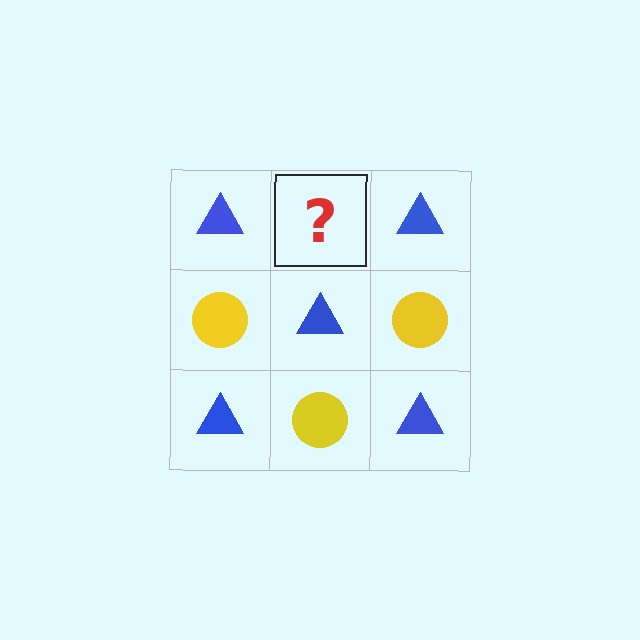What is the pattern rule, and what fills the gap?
The rule is that it alternates blue triangle and yellow circle in a checkerboard pattern. The gap should be filled with a yellow circle.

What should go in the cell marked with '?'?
The missing cell should contain a yellow circle.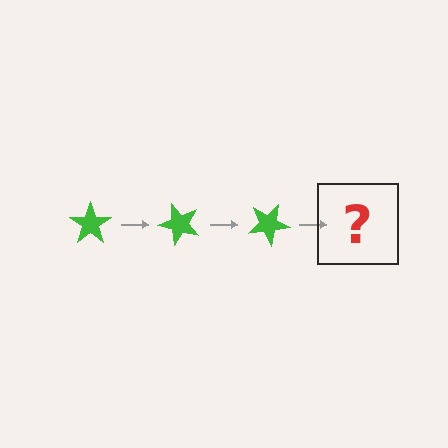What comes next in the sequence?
The next element should be a green star rotated 150 degrees.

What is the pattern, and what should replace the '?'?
The pattern is that the star rotates 50 degrees each step. The '?' should be a green star rotated 150 degrees.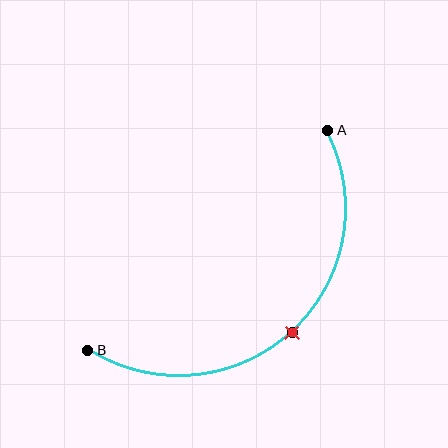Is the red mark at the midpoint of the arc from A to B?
Yes. The red mark lies on the arc at equal arc-length from both A and B — it is the arc midpoint.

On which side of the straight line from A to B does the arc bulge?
The arc bulges below and to the right of the straight line connecting A and B.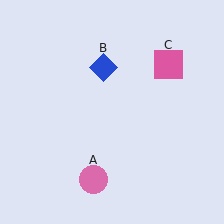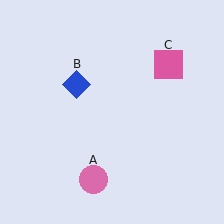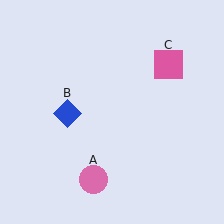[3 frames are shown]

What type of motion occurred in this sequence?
The blue diamond (object B) rotated counterclockwise around the center of the scene.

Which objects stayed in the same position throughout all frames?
Pink circle (object A) and pink square (object C) remained stationary.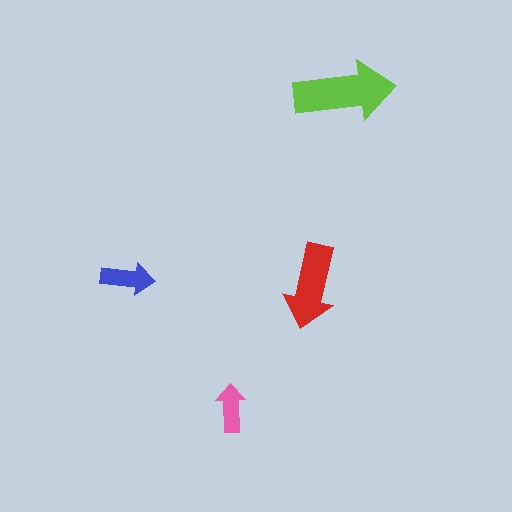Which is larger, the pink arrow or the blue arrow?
The blue one.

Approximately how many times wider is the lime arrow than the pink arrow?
About 2 times wider.